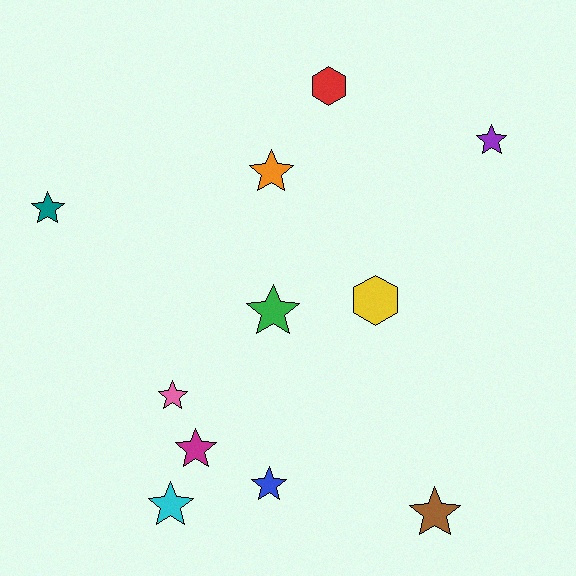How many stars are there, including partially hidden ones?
There are 9 stars.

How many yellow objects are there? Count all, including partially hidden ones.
There is 1 yellow object.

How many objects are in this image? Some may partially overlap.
There are 11 objects.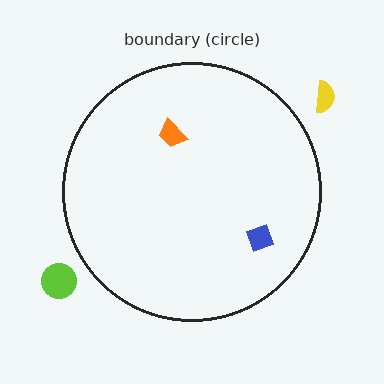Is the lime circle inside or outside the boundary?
Outside.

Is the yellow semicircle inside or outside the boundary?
Outside.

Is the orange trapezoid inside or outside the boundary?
Inside.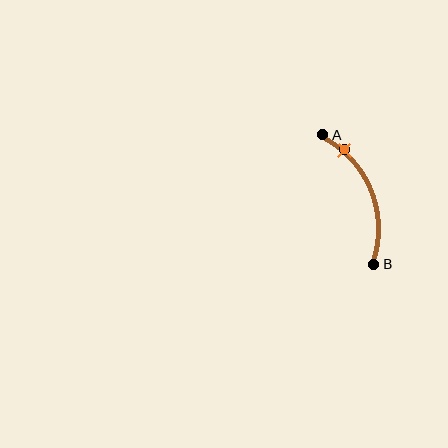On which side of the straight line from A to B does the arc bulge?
The arc bulges to the right of the straight line connecting A and B.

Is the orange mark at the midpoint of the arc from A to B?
No. The orange mark lies on the arc but is closer to endpoint A. The arc midpoint would be at the point on the curve equidistant along the arc from both A and B.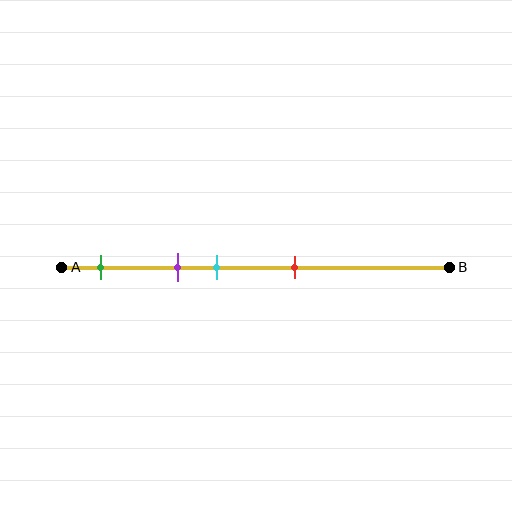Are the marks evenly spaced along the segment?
No, the marks are not evenly spaced.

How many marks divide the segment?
There are 4 marks dividing the segment.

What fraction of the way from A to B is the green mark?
The green mark is approximately 10% (0.1) of the way from A to B.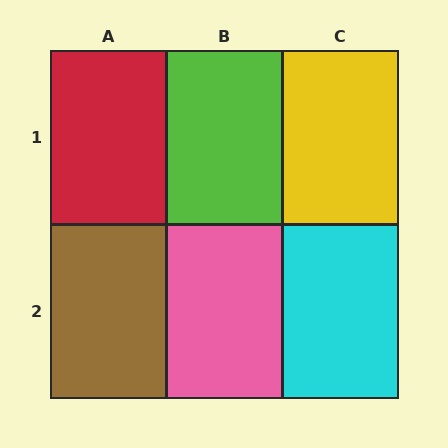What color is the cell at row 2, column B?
Pink.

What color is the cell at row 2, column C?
Cyan.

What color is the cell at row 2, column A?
Brown.